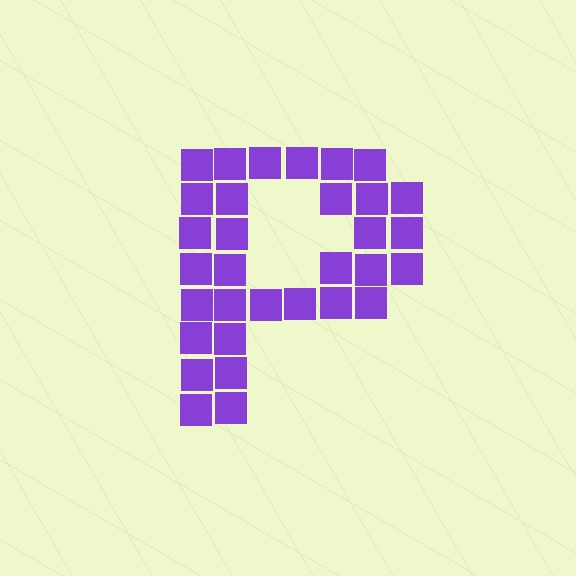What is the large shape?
The large shape is the letter P.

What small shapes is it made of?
It is made of small squares.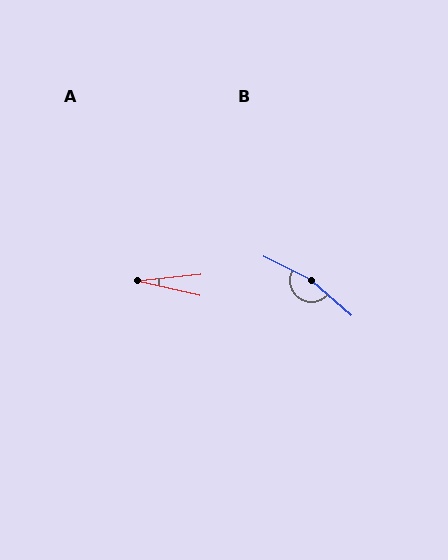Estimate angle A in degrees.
Approximately 18 degrees.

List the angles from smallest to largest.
A (18°), B (165°).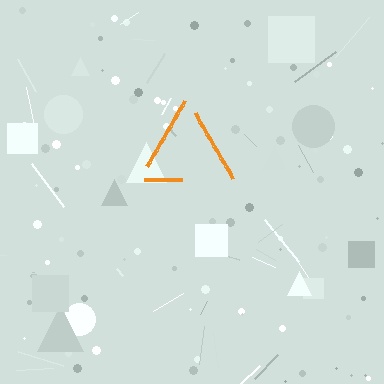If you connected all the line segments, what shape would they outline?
They would outline a triangle.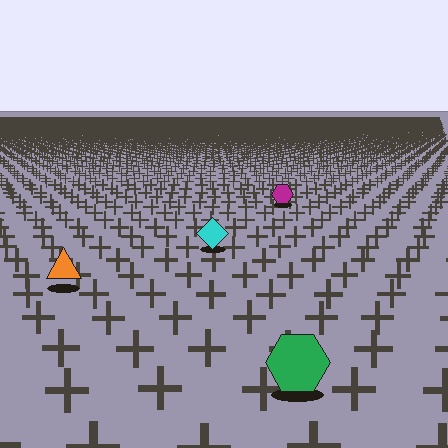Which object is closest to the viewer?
The green hexagon is closest. The texture marks near it are larger and more spread out.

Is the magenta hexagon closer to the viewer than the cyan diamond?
No. The cyan diamond is closer — you can tell from the texture gradient: the ground texture is coarser near it.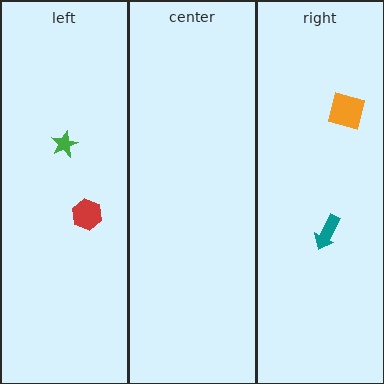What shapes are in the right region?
The teal arrow, the orange square.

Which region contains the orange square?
The right region.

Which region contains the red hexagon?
The left region.